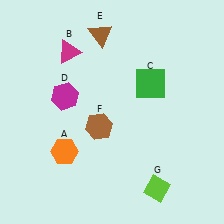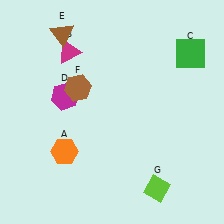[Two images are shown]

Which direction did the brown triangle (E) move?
The brown triangle (E) moved left.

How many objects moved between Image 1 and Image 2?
3 objects moved between the two images.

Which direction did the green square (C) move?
The green square (C) moved right.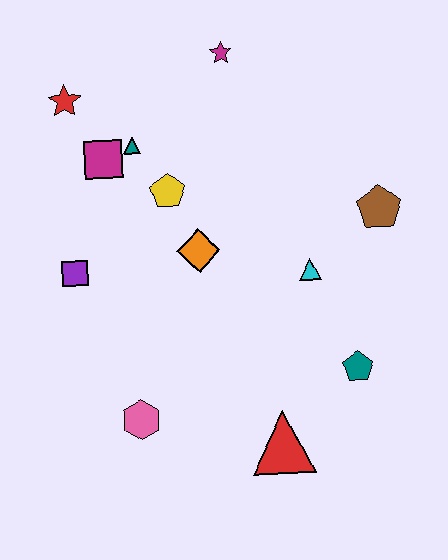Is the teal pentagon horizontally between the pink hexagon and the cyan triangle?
No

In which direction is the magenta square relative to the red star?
The magenta square is below the red star.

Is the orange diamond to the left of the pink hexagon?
No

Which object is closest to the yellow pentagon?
The teal triangle is closest to the yellow pentagon.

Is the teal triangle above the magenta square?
Yes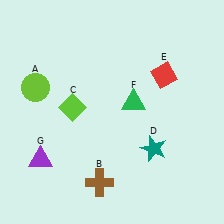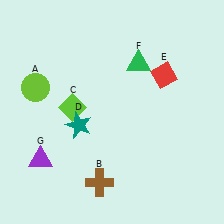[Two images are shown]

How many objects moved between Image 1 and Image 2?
2 objects moved between the two images.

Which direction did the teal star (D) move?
The teal star (D) moved left.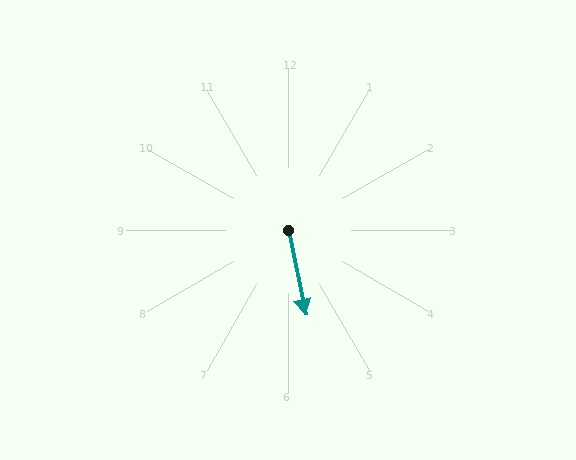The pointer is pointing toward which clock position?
Roughly 6 o'clock.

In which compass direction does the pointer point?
South.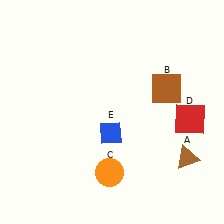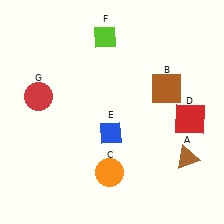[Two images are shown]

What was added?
A lime diamond (F), a red circle (G) were added in Image 2.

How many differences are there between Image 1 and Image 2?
There are 2 differences between the two images.